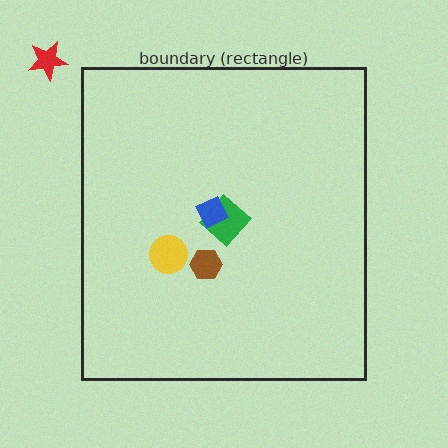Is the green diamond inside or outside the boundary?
Inside.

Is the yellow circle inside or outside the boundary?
Inside.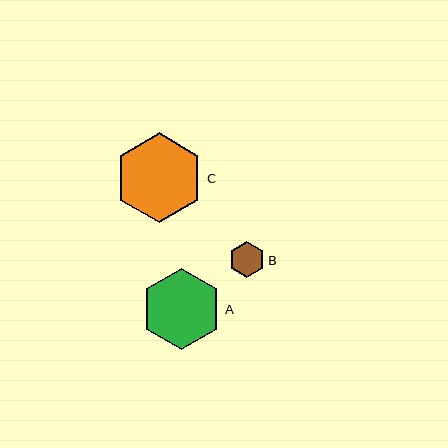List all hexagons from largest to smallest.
From largest to smallest: C, A, B.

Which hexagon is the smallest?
Hexagon B is the smallest with a size of approximately 37 pixels.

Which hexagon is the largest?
Hexagon C is the largest with a size of approximately 90 pixels.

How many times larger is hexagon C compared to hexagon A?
Hexagon C is approximately 1.1 times the size of hexagon A.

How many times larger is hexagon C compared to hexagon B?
Hexagon C is approximately 2.5 times the size of hexagon B.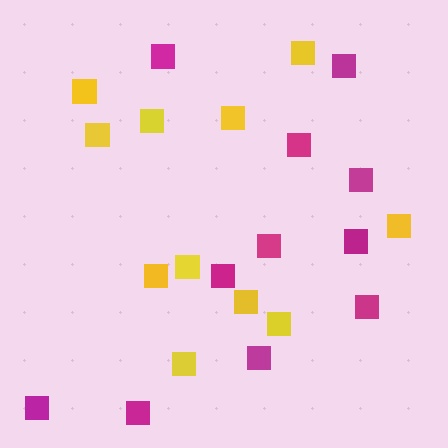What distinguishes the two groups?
There are 2 groups: one group of yellow squares (11) and one group of magenta squares (11).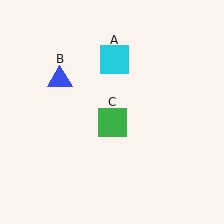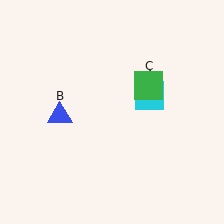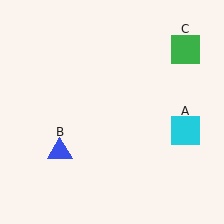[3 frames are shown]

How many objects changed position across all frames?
3 objects changed position: cyan square (object A), blue triangle (object B), green square (object C).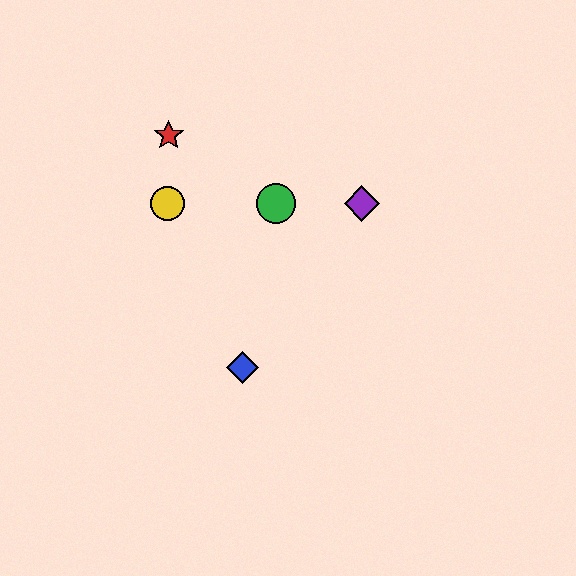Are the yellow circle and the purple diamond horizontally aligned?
Yes, both are at y≈204.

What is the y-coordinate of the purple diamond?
The purple diamond is at y≈204.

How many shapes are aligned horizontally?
3 shapes (the green circle, the yellow circle, the purple diamond) are aligned horizontally.